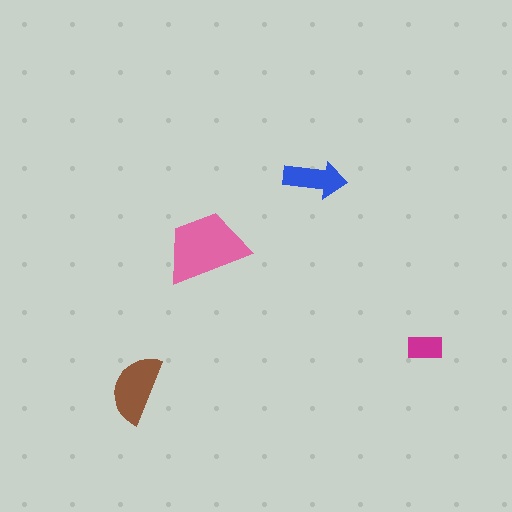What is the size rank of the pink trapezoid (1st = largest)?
1st.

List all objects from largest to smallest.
The pink trapezoid, the brown semicircle, the blue arrow, the magenta rectangle.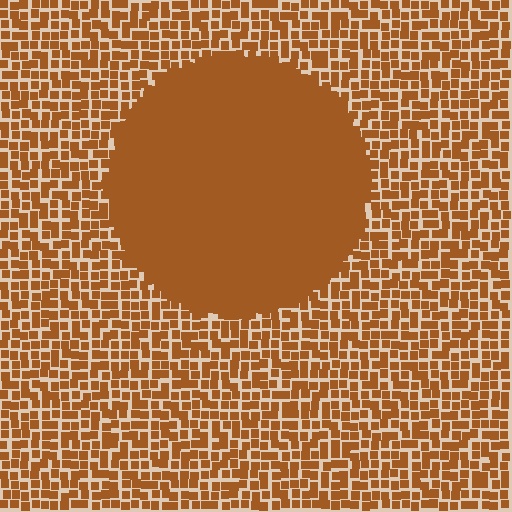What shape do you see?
I see a circle.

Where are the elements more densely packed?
The elements are more densely packed inside the circle boundary.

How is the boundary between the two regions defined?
The boundary is defined by a change in element density (approximately 3.0x ratio). All elements are the same color, size, and shape.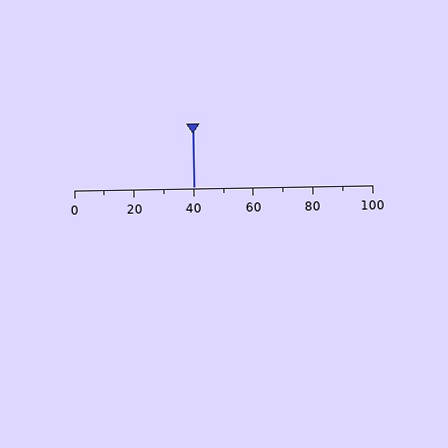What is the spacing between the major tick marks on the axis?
The major ticks are spaced 20 apart.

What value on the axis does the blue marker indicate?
The marker indicates approximately 40.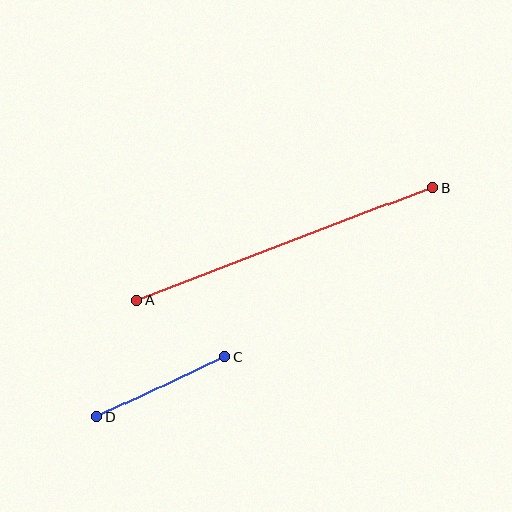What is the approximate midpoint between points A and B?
The midpoint is at approximately (285, 244) pixels.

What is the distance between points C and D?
The distance is approximately 141 pixels.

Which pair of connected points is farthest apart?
Points A and B are farthest apart.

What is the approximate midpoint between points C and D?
The midpoint is at approximately (161, 387) pixels.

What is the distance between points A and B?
The distance is approximately 317 pixels.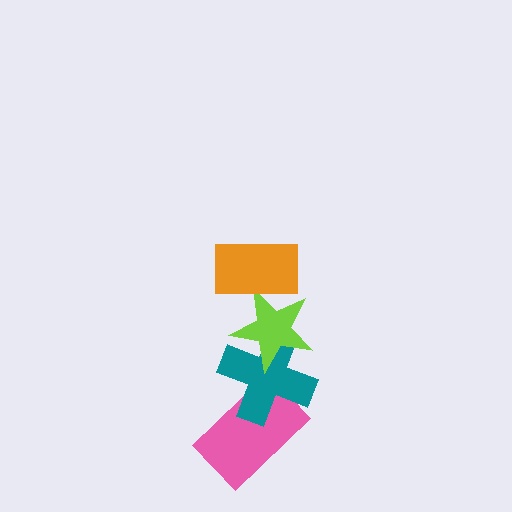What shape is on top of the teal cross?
The lime star is on top of the teal cross.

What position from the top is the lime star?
The lime star is 2nd from the top.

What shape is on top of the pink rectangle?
The teal cross is on top of the pink rectangle.